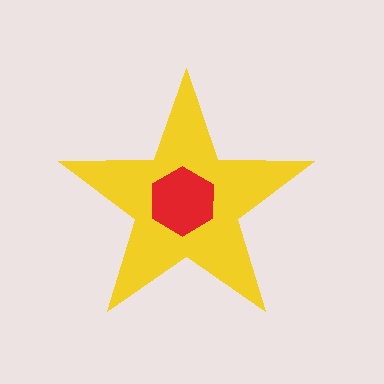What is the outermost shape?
The yellow star.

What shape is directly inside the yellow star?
The red hexagon.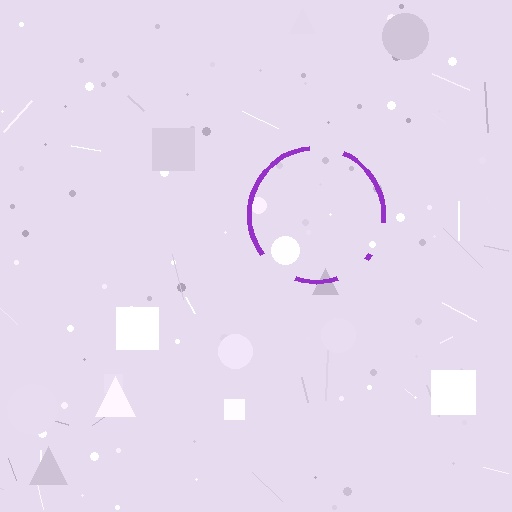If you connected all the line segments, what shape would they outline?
They would outline a circle.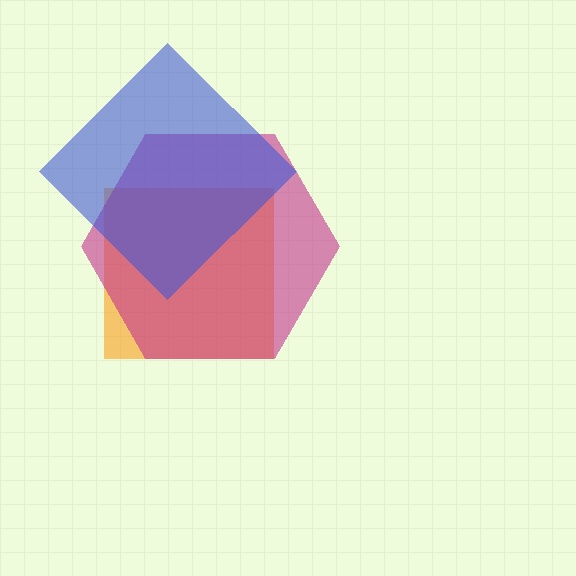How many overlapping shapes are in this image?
There are 3 overlapping shapes in the image.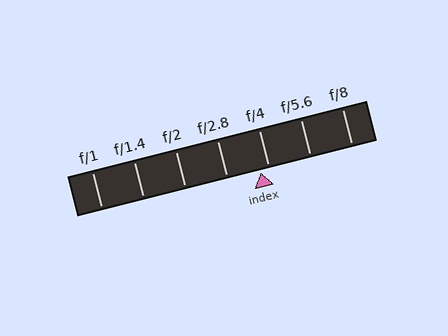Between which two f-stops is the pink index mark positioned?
The index mark is between f/2.8 and f/4.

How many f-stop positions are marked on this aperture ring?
There are 7 f-stop positions marked.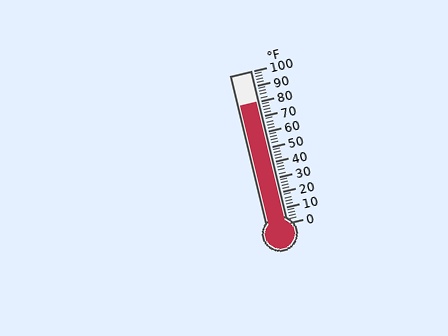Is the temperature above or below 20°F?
The temperature is above 20°F.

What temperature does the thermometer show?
The thermometer shows approximately 80°F.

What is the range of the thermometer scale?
The thermometer scale ranges from 0°F to 100°F.